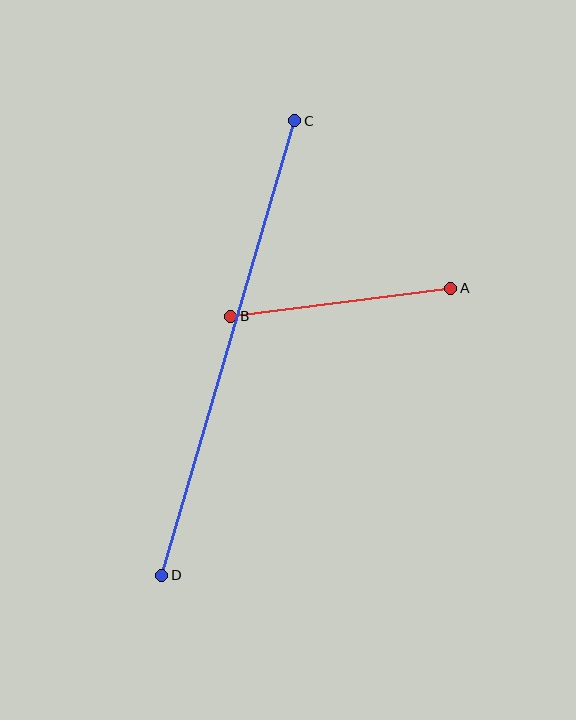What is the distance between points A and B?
The distance is approximately 222 pixels.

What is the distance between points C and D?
The distance is approximately 473 pixels.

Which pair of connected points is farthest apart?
Points C and D are farthest apart.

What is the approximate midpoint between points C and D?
The midpoint is at approximately (228, 348) pixels.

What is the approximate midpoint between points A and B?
The midpoint is at approximately (341, 302) pixels.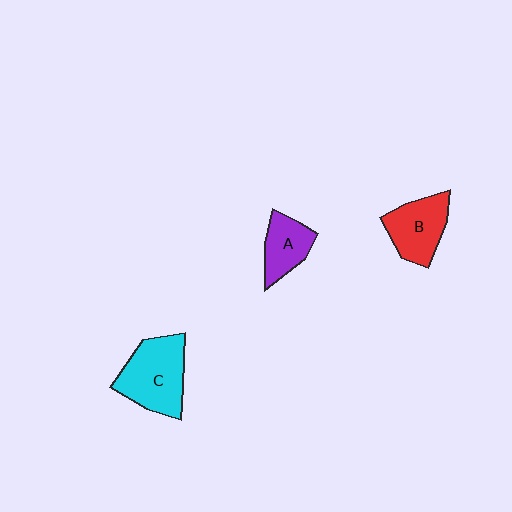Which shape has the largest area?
Shape C (cyan).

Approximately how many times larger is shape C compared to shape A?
Approximately 1.7 times.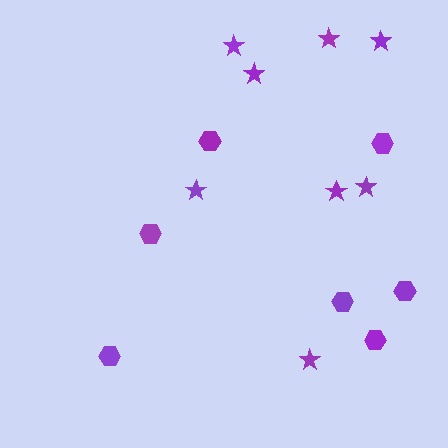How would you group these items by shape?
There are 2 groups: one group of stars (8) and one group of hexagons (7).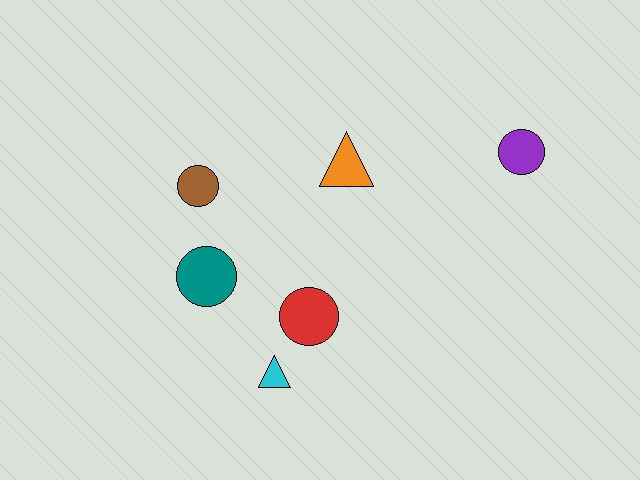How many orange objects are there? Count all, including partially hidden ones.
There is 1 orange object.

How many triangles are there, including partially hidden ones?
There are 2 triangles.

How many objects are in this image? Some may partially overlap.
There are 6 objects.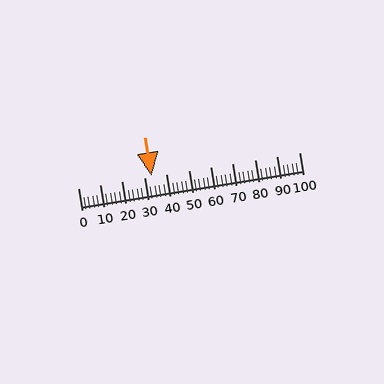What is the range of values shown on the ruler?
The ruler shows values from 0 to 100.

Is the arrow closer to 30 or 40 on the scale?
The arrow is closer to 30.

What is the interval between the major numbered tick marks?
The major tick marks are spaced 10 units apart.